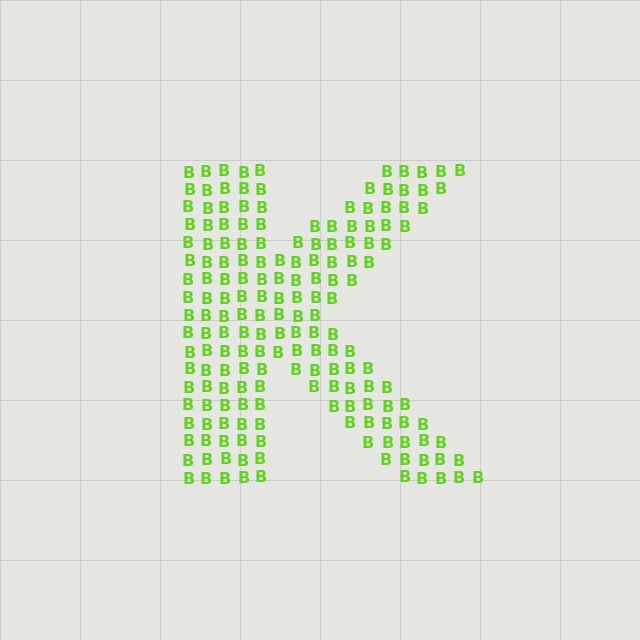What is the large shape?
The large shape is the letter K.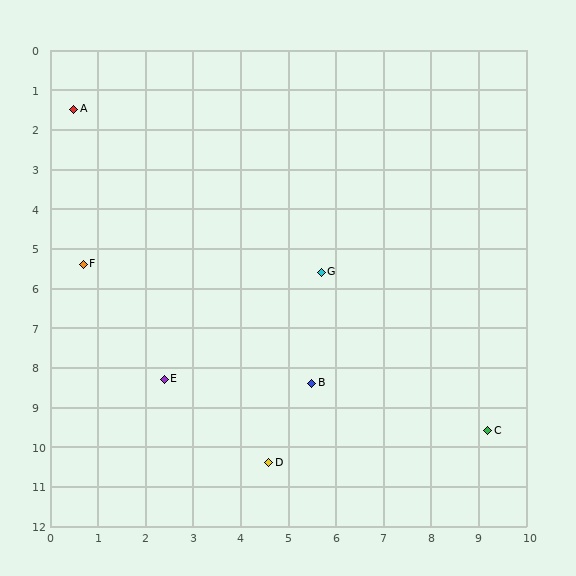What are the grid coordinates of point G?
Point G is at approximately (5.7, 5.6).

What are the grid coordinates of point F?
Point F is at approximately (0.7, 5.4).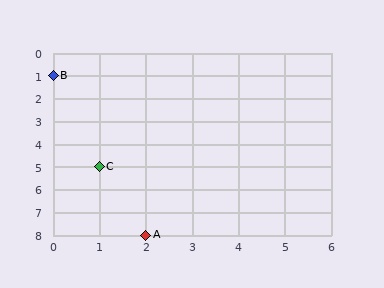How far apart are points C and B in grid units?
Points C and B are 1 column and 4 rows apart (about 4.1 grid units diagonally).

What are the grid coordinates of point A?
Point A is at grid coordinates (2, 8).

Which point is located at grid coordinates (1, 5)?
Point C is at (1, 5).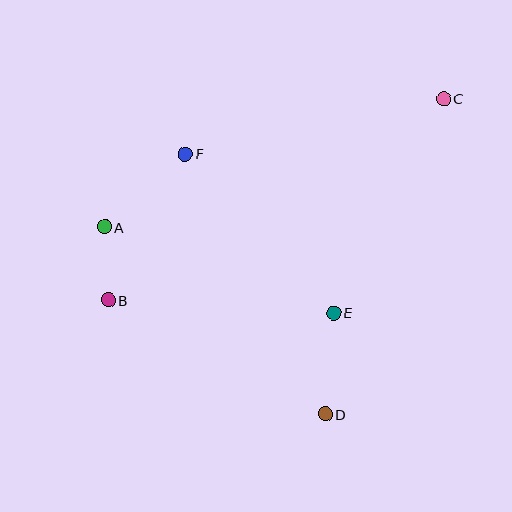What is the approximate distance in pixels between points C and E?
The distance between C and E is approximately 241 pixels.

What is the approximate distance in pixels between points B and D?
The distance between B and D is approximately 245 pixels.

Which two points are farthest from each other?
Points B and C are farthest from each other.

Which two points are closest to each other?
Points A and B are closest to each other.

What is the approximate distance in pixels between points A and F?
The distance between A and F is approximately 109 pixels.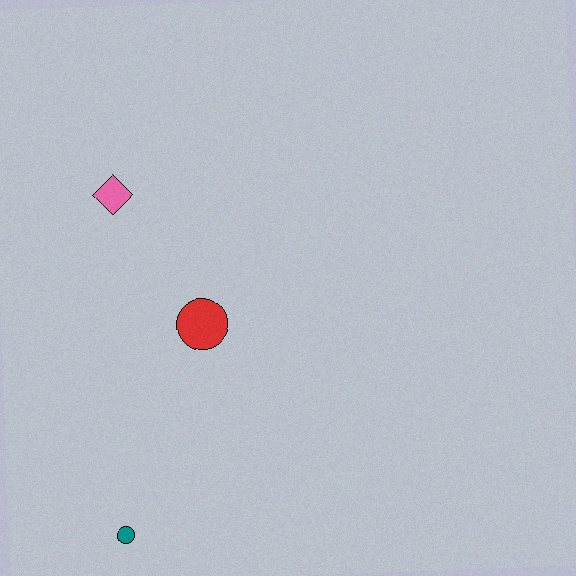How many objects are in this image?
There are 3 objects.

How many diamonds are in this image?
There is 1 diamond.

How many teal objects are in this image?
There is 1 teal object.